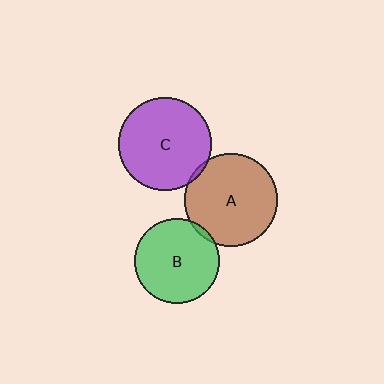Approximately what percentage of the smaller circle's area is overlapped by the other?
Approximately 5%.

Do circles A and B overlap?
Yes.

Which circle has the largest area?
Circle A (brown).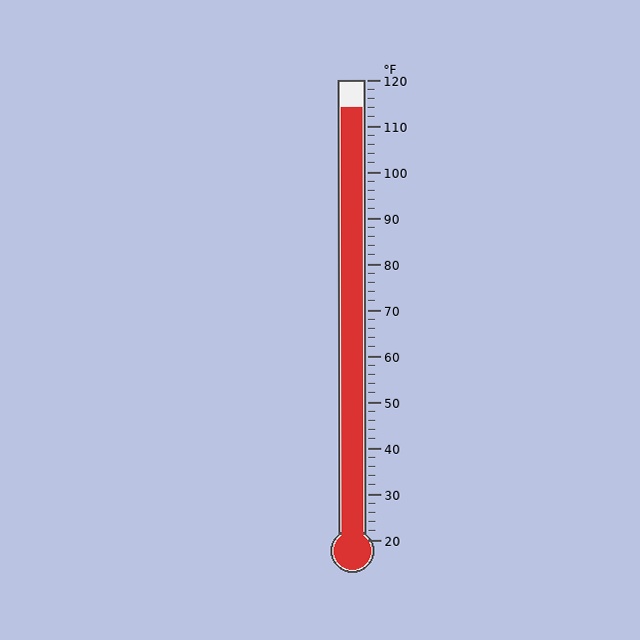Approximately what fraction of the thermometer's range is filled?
The thermometer is filled to approximately 95% of its range.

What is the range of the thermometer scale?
The thermometer scale ranges from 20°F to 120°F.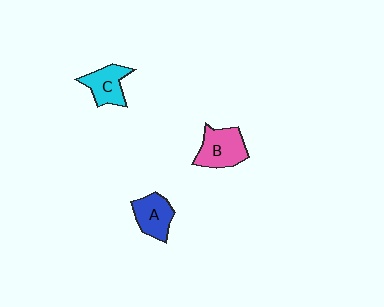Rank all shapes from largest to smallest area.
From largest to smallest: B (pink), A (blue), C (cyan).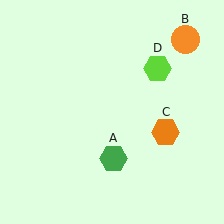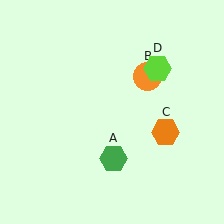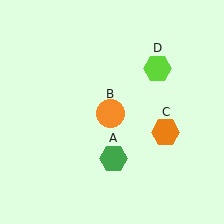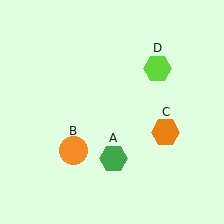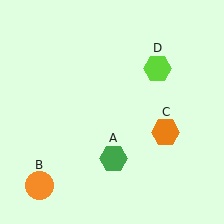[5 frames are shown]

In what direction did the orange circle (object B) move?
The orange circle (object B) moved down and to the left.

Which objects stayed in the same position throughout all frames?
Green hexagon (object A) and orange hexagon (object C) and lime hexagon (object D) remained stationary.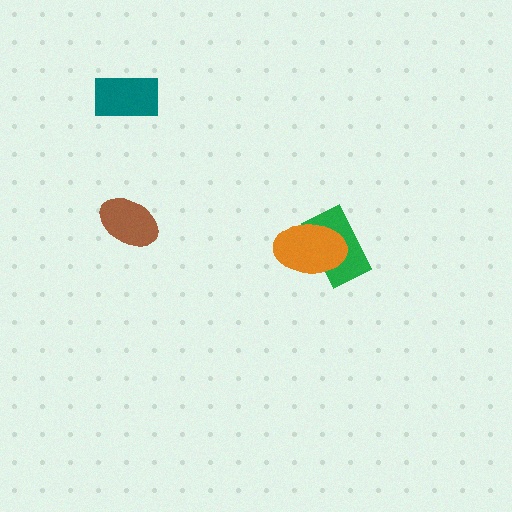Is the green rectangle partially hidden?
Yes, it is partially covered by another shape.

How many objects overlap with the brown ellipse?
0 objects overlap with the brown ellipse.